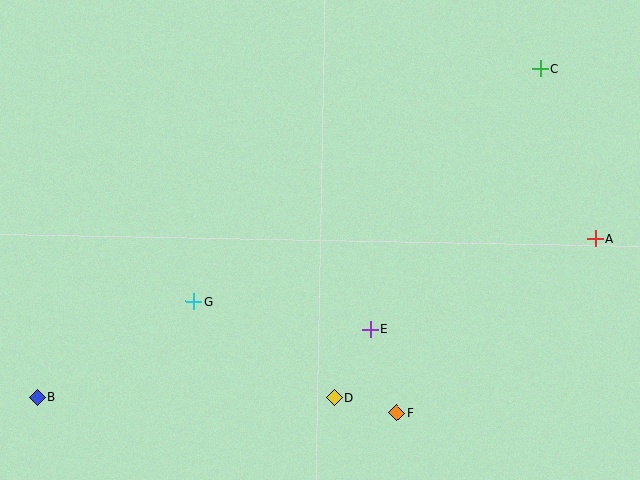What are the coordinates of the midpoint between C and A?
The midpoint between C and A is at (568, 154).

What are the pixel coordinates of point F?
Point F is at (397, 413).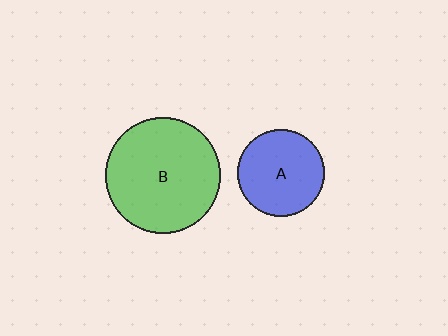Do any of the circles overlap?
No, none of the circles overlap.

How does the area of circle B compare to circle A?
Approximately 1.7 times.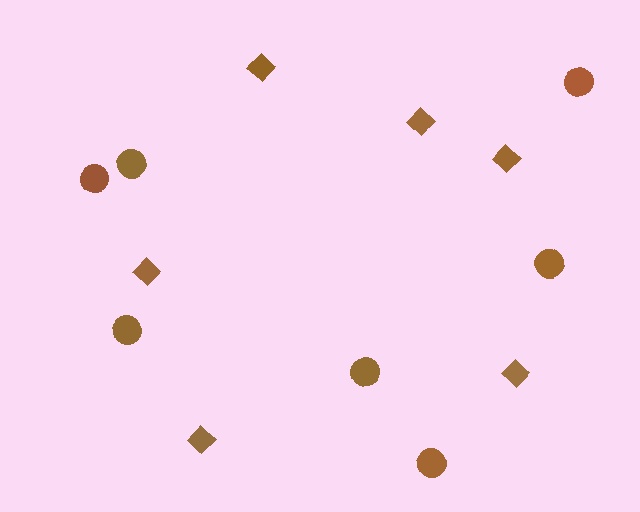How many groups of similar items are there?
There are 2 groups: one group of circles (7) and one group of diamonds (6).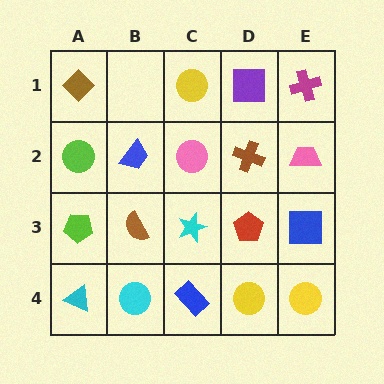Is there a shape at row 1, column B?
No, that cell is empty.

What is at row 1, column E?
A magenta cross.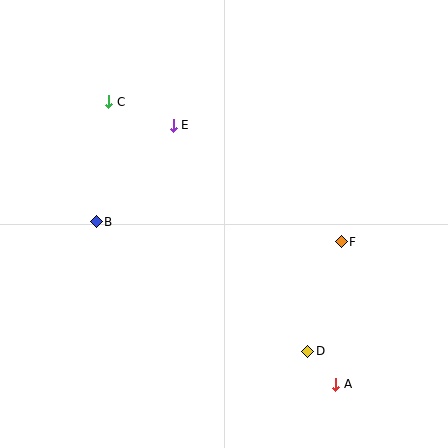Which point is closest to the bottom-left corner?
Point B is closest to the bottom-left corner.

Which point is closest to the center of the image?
Point E at (173, 125) is closest to the center.